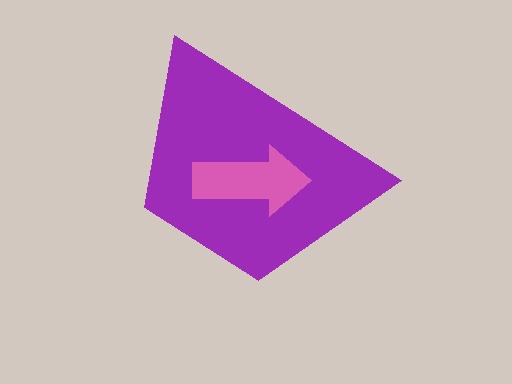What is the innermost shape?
The pink arrow.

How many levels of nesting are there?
2.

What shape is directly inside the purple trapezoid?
The pink arrow.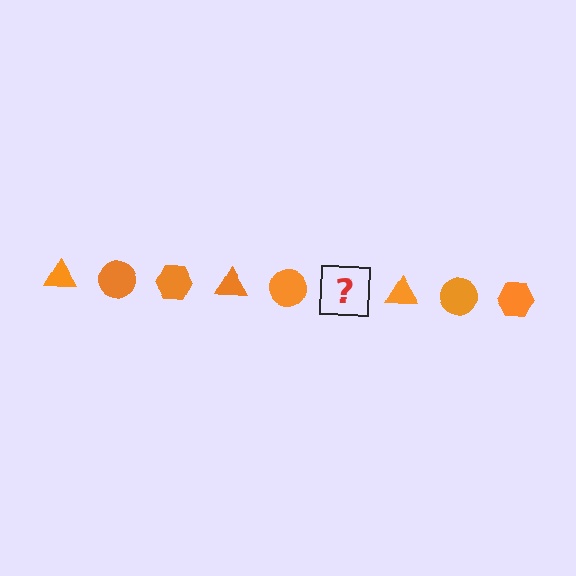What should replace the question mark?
The question mark should be replaced with an orange hexagon.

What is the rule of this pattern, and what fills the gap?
The rule is that the pattern cycles through triangle, circle, hexagon shapes in orange. The gap should be filled with an orange hexagon.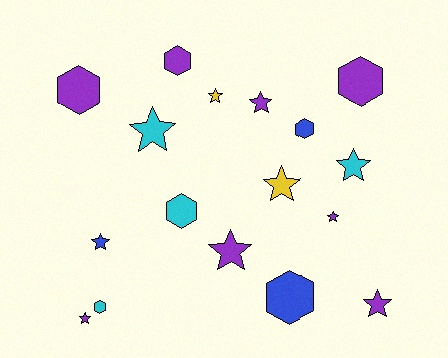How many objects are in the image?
There are 17 objects.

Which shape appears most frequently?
Star, with 10 objects.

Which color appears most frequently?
Purple, with 8 objects.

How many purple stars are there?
There are 5 purple stars.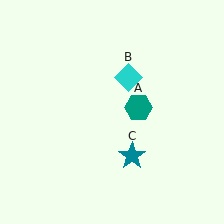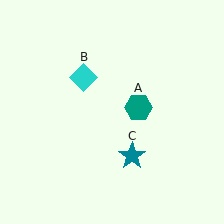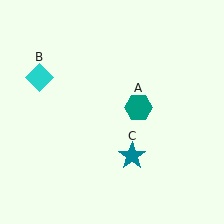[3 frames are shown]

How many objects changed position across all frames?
1 object changed position: cyan diamond (object B).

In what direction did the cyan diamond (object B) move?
The cyan diamond (object B) moved left.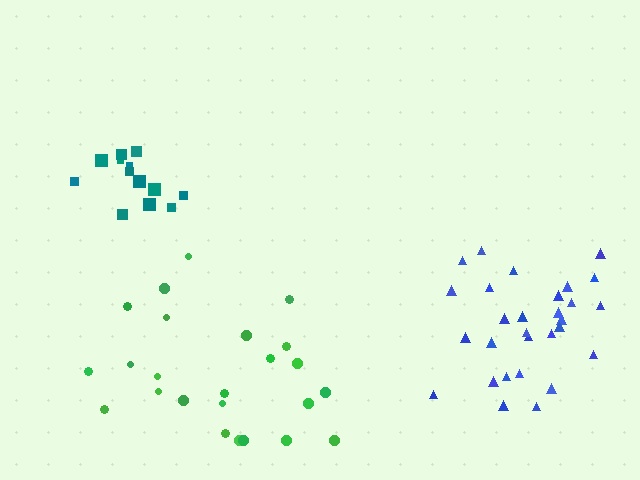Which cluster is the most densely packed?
Teal.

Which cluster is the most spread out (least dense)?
Green.